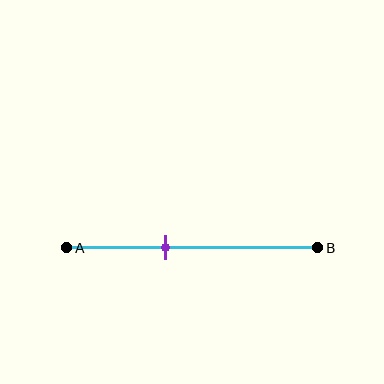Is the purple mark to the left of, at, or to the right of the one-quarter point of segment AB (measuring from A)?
The purple mark is to the right of the one-quarter point of segment AB.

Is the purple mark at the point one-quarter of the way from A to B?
No, the mark is at about 40% from A, not at the 25% one-quarter point.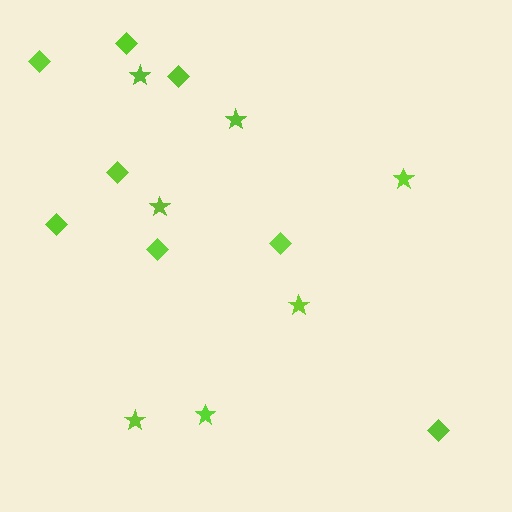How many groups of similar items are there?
There are 2 groups: one group of stars (7) and one group of diamonds (8).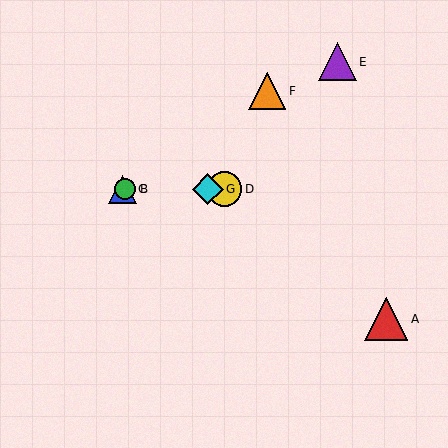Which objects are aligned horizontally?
Objects B, C, D, G are aligned horizontally.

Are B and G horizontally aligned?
Yes, both are at y≈189.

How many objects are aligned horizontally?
4 objects (B, C, D, G) are aligned horizontally.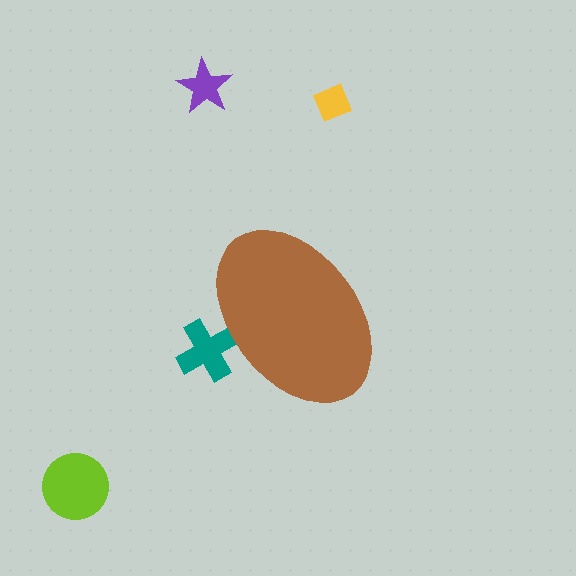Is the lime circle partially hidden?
No, the lime circle is fully visible.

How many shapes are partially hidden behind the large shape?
1 shape is partially hidden.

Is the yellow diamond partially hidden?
No, the yellow diamond is fully visible.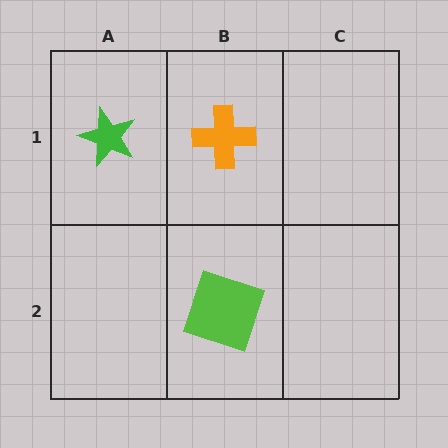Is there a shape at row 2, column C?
No, that cell is empty.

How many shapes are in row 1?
2 shapes.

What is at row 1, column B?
An orange cross.